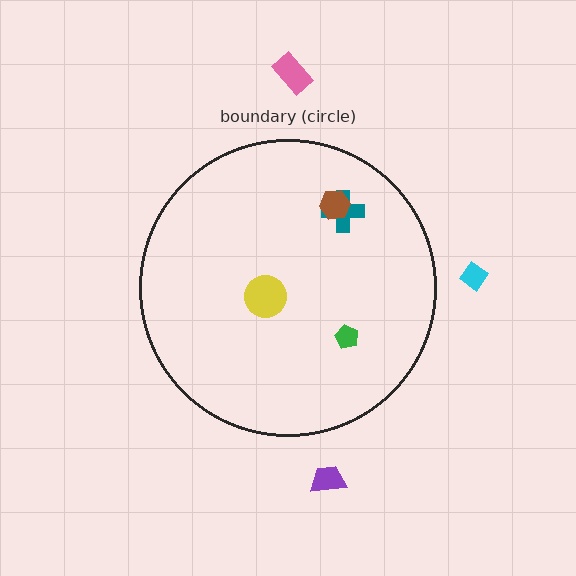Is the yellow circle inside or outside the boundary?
Inside.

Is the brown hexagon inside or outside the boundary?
Inside.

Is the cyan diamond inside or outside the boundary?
Outside.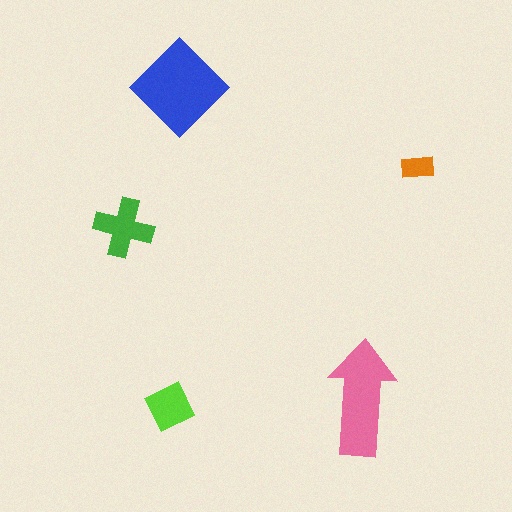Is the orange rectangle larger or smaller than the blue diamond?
Smaller.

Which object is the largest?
The blue diamond.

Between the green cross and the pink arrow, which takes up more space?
The pink arrow.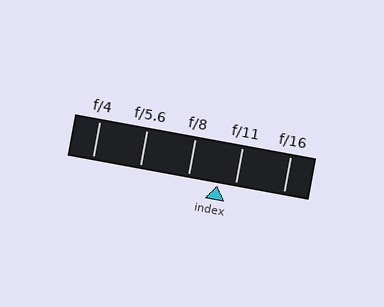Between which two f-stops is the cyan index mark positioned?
The index mark is between f/8 and f/11.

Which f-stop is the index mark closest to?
The index mark is closest to f/11.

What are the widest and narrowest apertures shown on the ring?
The widest aperture shown is f/4 and the narrowest is f/16.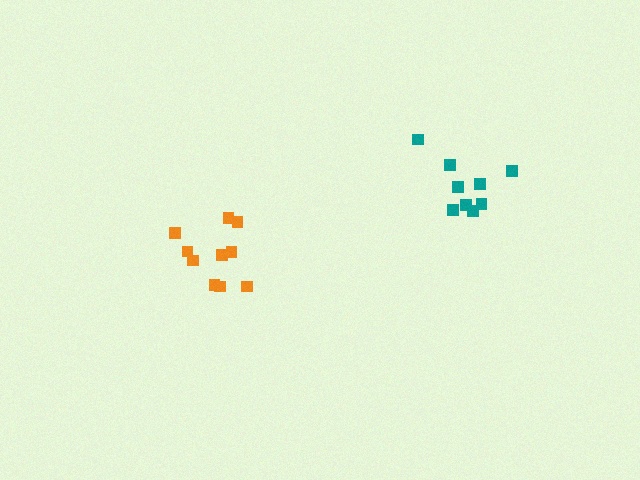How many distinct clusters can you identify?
There are 2 distinct clusters.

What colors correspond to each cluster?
The clusters are colored: orange, teal.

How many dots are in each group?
Group 1: 10 dots, Group 2: 9 dots (19 total).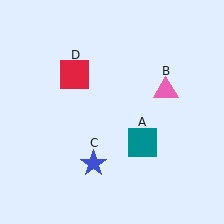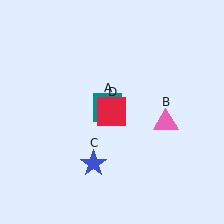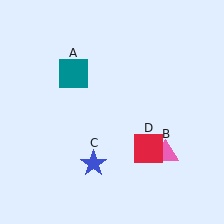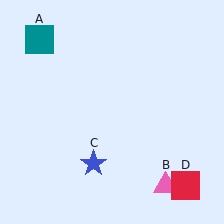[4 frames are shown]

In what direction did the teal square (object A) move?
The teal square (object A) moved up and to the left.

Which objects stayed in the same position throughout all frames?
Blue star (object C) remained stationary.